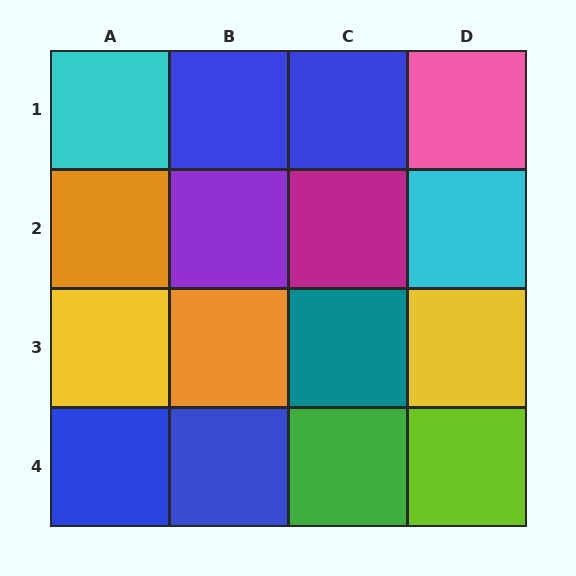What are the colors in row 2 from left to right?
Orange, purple, magenta, cyan.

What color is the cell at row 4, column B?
Blue.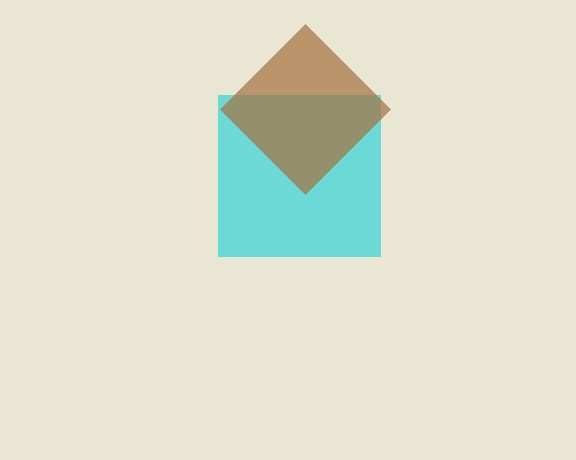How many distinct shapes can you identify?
There are 2 distinct shapes: a cyan square, a brown diamond.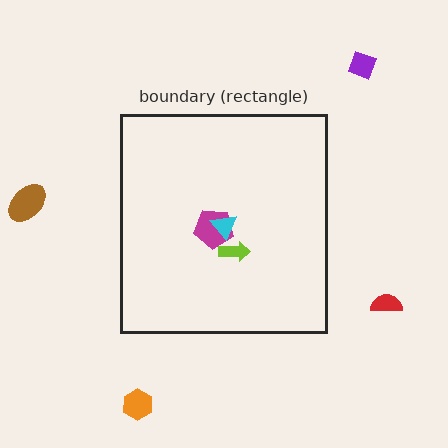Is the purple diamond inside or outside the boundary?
Outside.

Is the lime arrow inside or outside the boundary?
Inside.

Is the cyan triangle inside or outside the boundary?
Inside.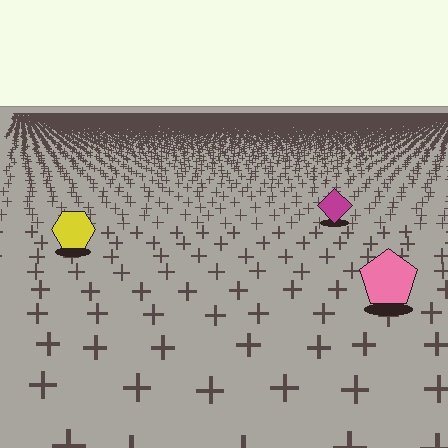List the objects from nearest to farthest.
From nearest to farthest: the pink pentagon, the yellow hexagon, the magenta diamond.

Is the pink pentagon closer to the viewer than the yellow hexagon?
Yes. The pink pentagon is closer — you can tell from the texture gradient: the ground texture is coarser near it.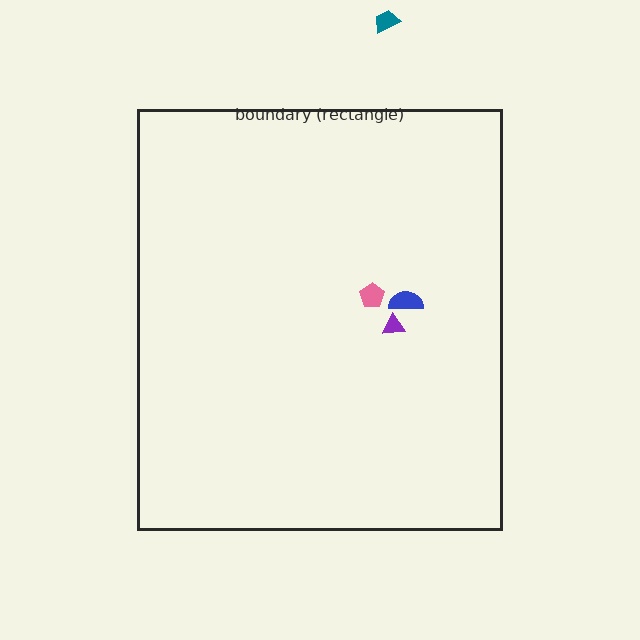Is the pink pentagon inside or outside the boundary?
Inside.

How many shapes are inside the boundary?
3 inside, 1 outside.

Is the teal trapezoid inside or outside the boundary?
Outside.